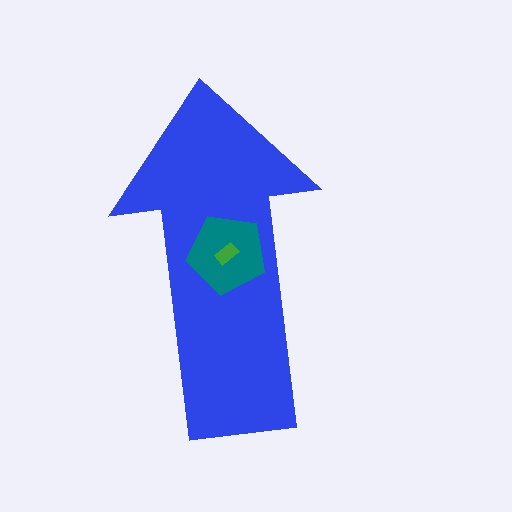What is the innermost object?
The green rectangle.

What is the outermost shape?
The blue arrow.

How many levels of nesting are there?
3.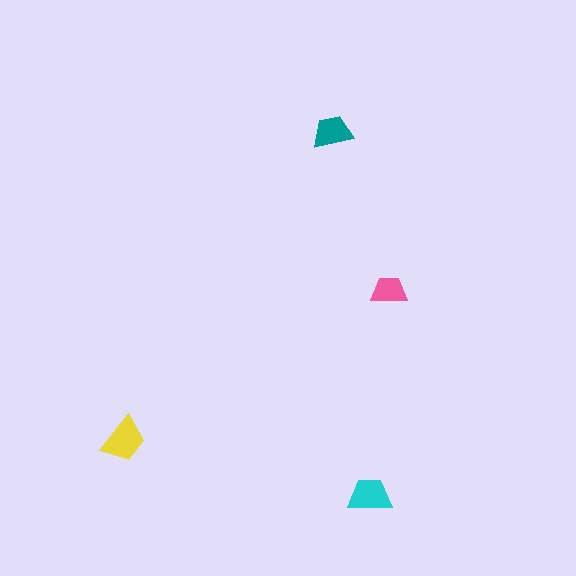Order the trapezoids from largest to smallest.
the yellow one, the cyan one, the teal one, the pink one.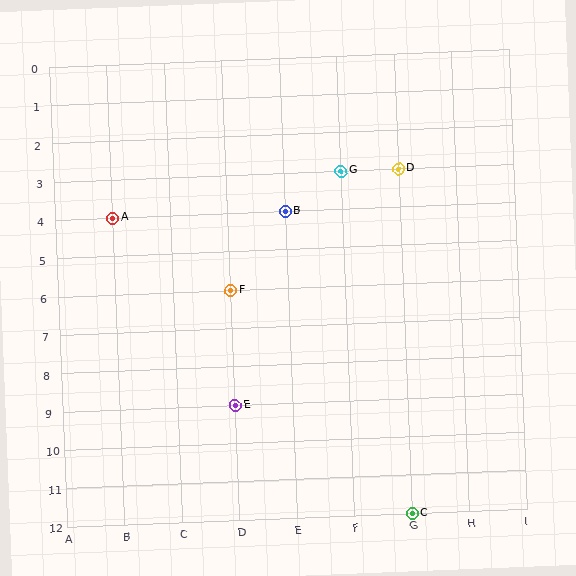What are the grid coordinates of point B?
Point B is at grid coordinates (E, 4).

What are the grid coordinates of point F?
Point F is at grid coordinates (D, 6).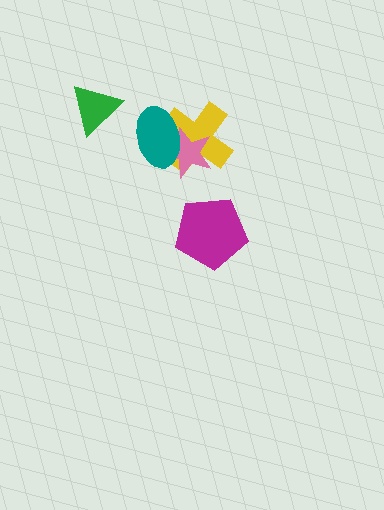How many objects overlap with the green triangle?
0 objects overlap with the green triangle.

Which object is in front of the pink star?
The teal ellipse is in front of the pink star.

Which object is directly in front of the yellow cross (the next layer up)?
The pink star is directly in front of the yellow cross.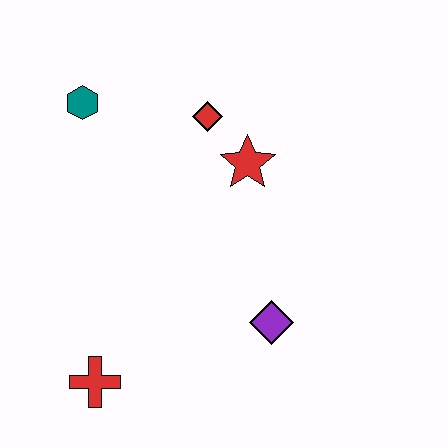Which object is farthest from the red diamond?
The red cross is farthest from the red diamond.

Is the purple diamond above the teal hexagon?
No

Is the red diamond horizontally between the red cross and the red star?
Yes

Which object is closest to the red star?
The red diamond is closest to the red star.